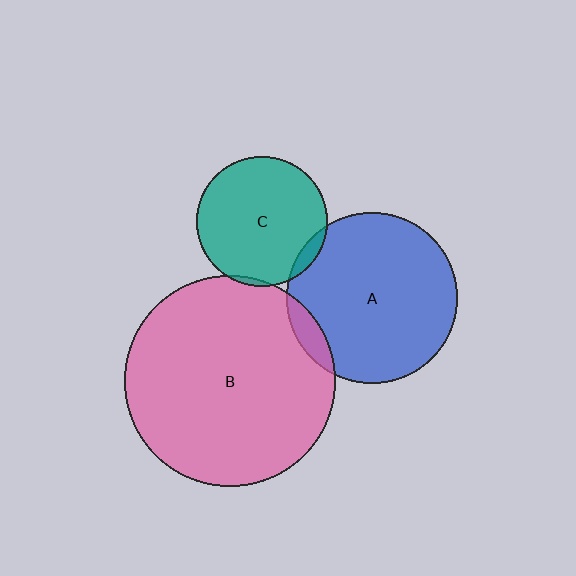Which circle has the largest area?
Circle B (pink).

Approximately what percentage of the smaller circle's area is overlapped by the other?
Approximately 5%.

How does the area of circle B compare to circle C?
Approximately 2.6 times.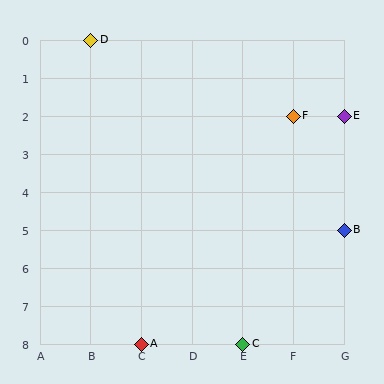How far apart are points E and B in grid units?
Points E and B are 3 rows apart.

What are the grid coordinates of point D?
Point D is at grid coordinates (B, 0).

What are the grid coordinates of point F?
Point F is at grid coordinates (F, 2).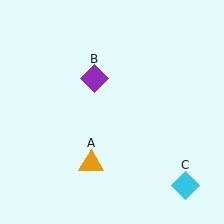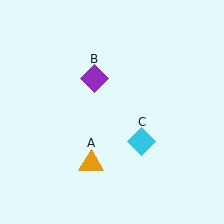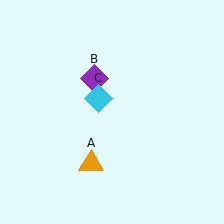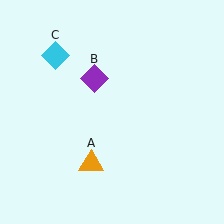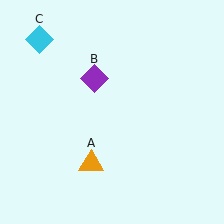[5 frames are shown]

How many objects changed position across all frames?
1 object changed position: cyan diamond (object C).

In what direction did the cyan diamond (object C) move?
The cyan diamond (object C) moved up and to the left.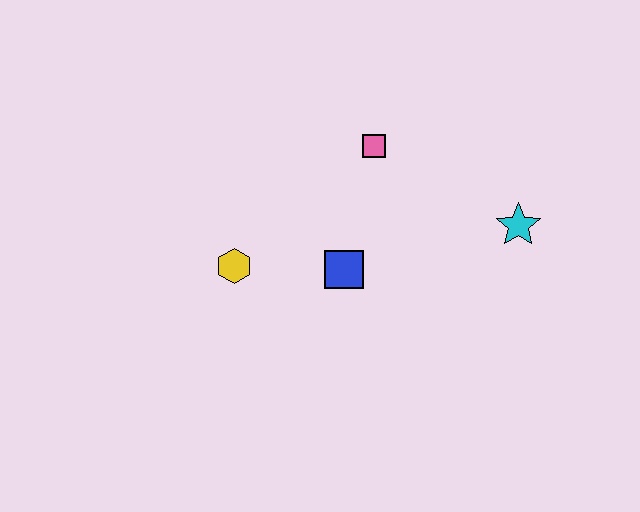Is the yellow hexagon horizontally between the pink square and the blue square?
No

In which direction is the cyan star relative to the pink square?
The cyan star is to the right of the pink square.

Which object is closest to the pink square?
The blue square is closest to the pink square.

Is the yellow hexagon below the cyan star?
Yes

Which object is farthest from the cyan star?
The yellow hexagon is farthest from the cyan star.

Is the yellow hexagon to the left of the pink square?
Yes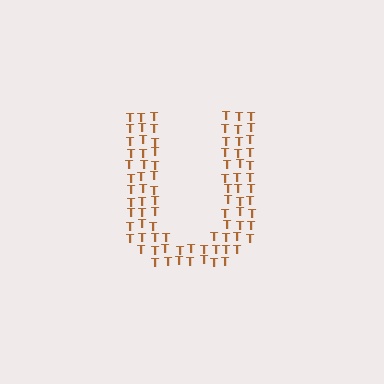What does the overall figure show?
The overall figure shows the letter U.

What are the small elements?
The small elements are letter T's.